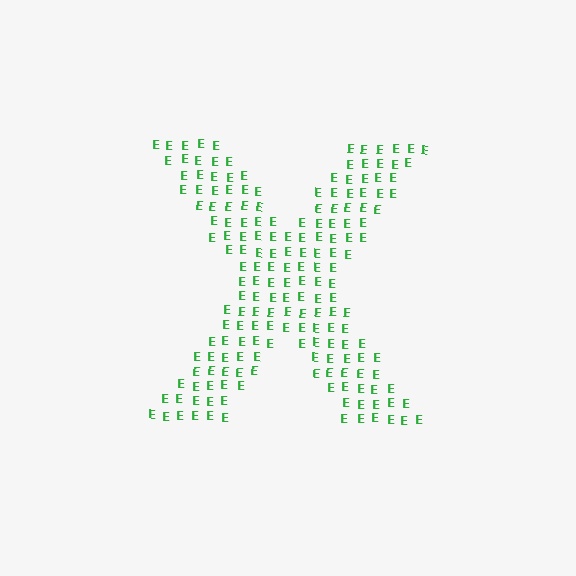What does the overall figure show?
The overall figure shows the letter X.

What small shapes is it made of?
It is made of small letter E's.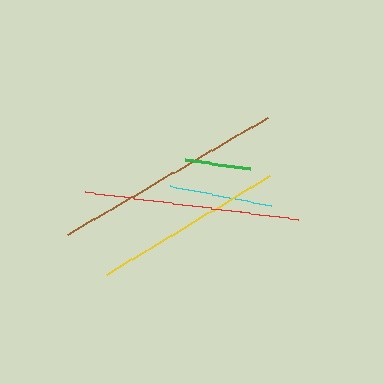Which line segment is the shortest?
The green line is the shortest at approximately 66 pixels.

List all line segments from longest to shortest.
From longest to shortest: brown, red, yellow, cyan, green.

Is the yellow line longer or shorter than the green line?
The yellow line is longer than the green line.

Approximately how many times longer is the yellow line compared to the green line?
The yellow line is approximately 2.9 times the length of the green line.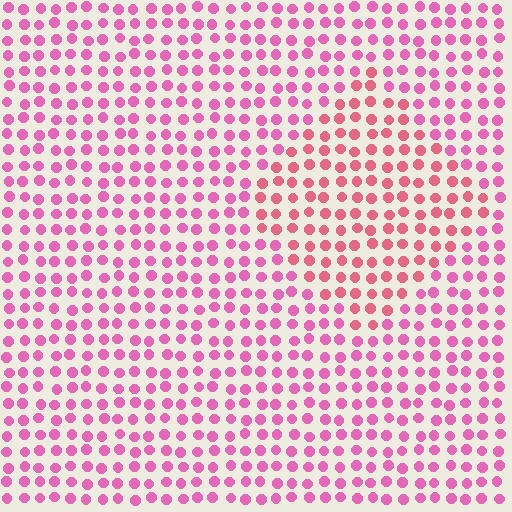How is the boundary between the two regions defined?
The boundary is defined purely by a slight shift in hue (about 24 degrees). Spacing, size, and orientation are identical on both sides.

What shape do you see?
I see a diamond.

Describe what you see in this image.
The image is filled with small pink elements in a uniform arrangement. A diamond-shaped region is visible where the elements are tinted to a slightly different hue, forming a subtle color boundary.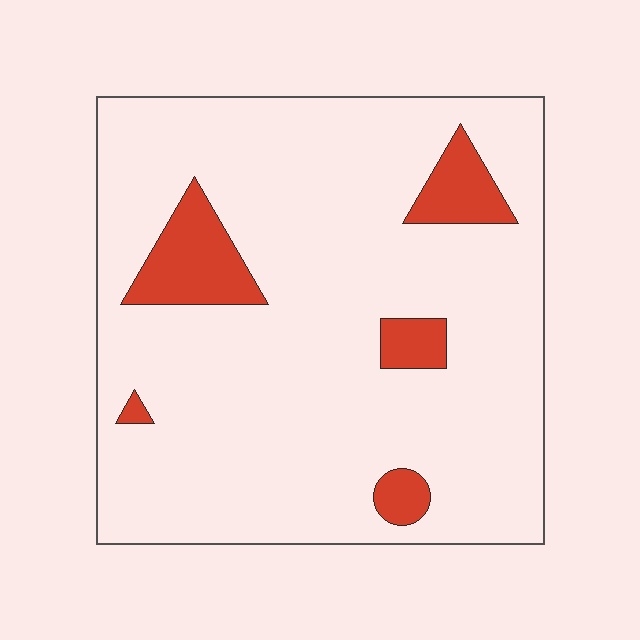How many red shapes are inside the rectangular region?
5.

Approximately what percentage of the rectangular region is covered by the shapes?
Approximately 10%.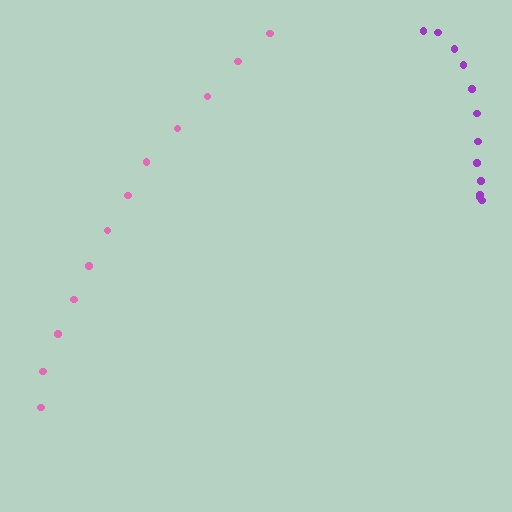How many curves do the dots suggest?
There are 2 distinct paths.